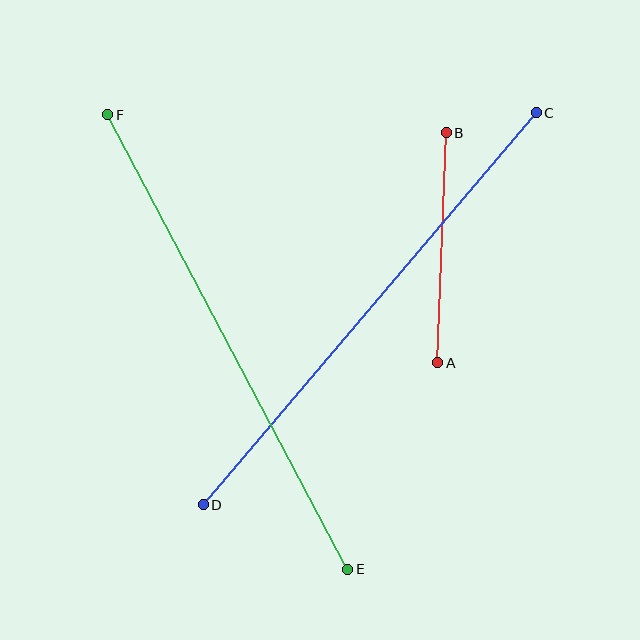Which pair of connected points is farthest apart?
Points C and D are farthest apart.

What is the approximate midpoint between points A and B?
The midpoint is at approximately (442, 248) pixels.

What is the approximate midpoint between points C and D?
The midpoint is at approximately (370, 309) pixels.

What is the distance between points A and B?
The distance is approximately 230 pixels.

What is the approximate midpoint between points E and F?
The midpoint is at approximately (228, 342) pixels.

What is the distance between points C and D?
The distance is approximately 514 pixels.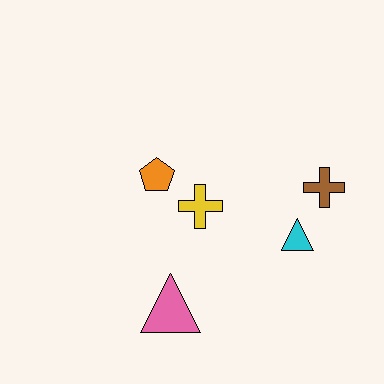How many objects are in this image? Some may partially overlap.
There are 5 objects.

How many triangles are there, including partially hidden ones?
There are 2 triangles.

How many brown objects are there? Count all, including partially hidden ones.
There is 1 brown object.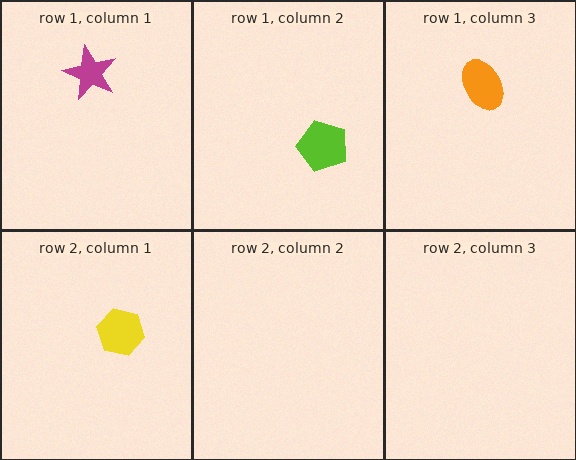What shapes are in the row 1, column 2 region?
The lime pentagon.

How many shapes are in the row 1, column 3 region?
1.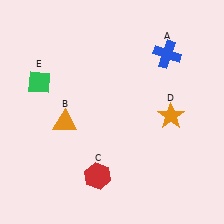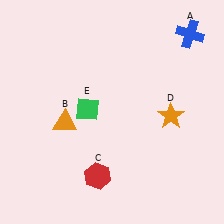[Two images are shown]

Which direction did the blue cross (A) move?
The blue cross (A) moved right.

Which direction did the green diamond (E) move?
The green diamond (E) moved right.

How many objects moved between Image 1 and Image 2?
2 objects moved between the two images.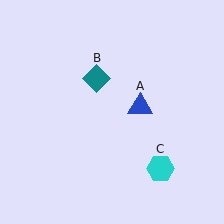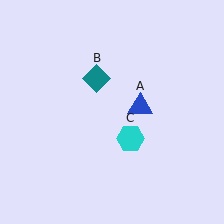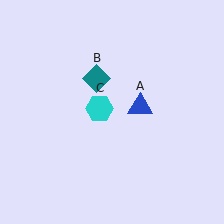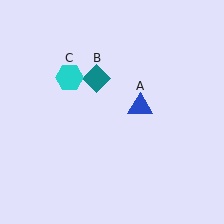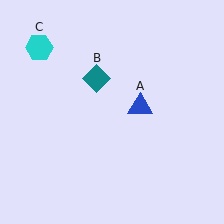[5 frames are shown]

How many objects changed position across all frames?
1 object changed position: cyan hexagon (object C).